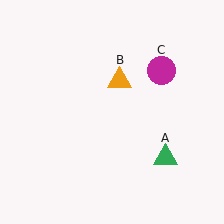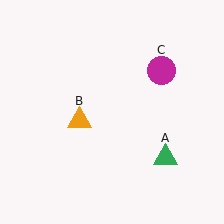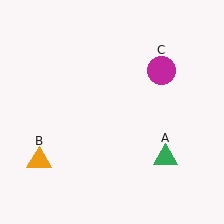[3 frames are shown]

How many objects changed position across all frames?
1 object changed position: orange triangle (object B).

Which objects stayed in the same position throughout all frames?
Green triangle (object A) and magenta circle (object C) remained stationary.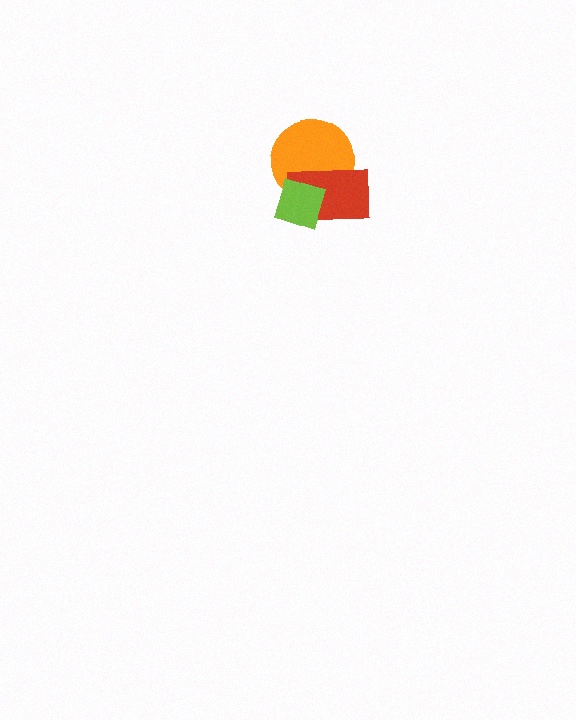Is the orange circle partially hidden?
Yes, it is partially covered by another shape.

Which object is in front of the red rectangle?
The lime diamond is in front of the red rectangle.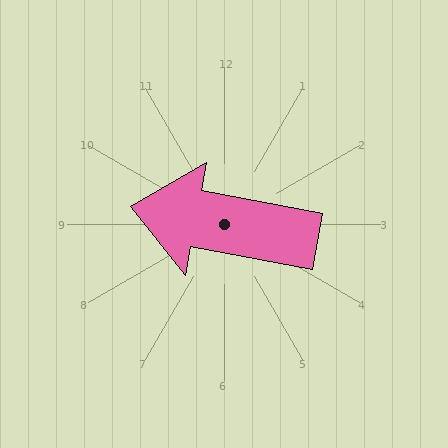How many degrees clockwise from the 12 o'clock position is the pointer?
Approximately 280 degrees.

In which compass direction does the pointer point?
West.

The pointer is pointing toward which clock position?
Roughly 9 o'clock.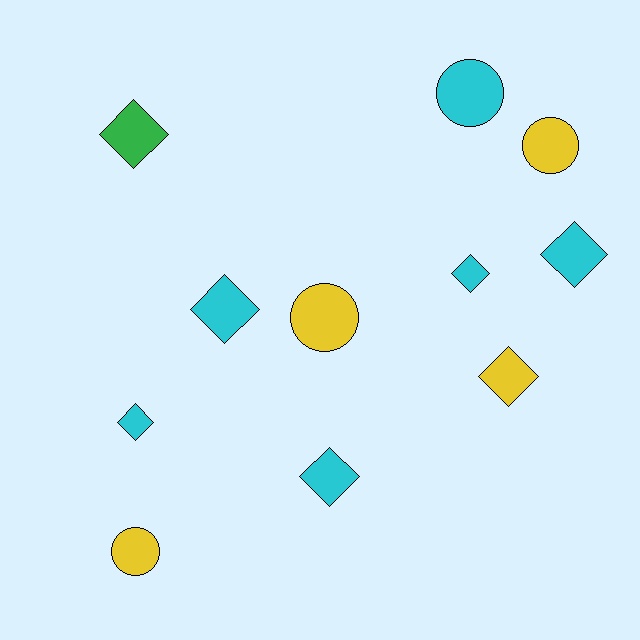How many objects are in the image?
There are 11 objects.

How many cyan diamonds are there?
There are 5 cyan diamonds.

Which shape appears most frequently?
Diamond, with 7 objects.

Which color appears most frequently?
Cyan, with 6 objects.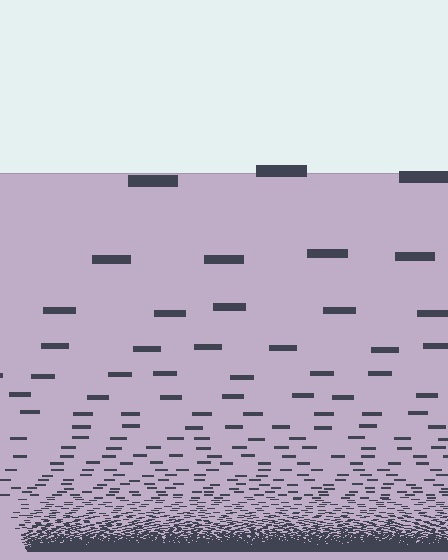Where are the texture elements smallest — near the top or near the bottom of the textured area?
Near the bottom.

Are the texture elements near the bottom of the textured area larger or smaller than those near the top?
Smaller. The gradient is inverted — elements near the bottom are smaller and denser.